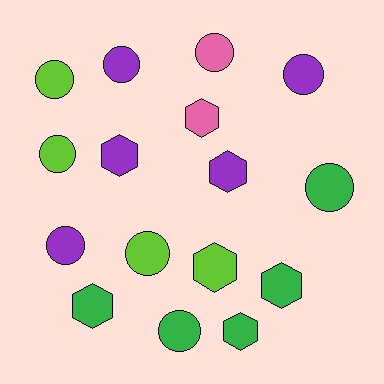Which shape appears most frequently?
Circle, with 9 objects.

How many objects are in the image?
There are 16 objects.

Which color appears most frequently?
Green, with 5 objects.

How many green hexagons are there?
There are 3 green hexagons.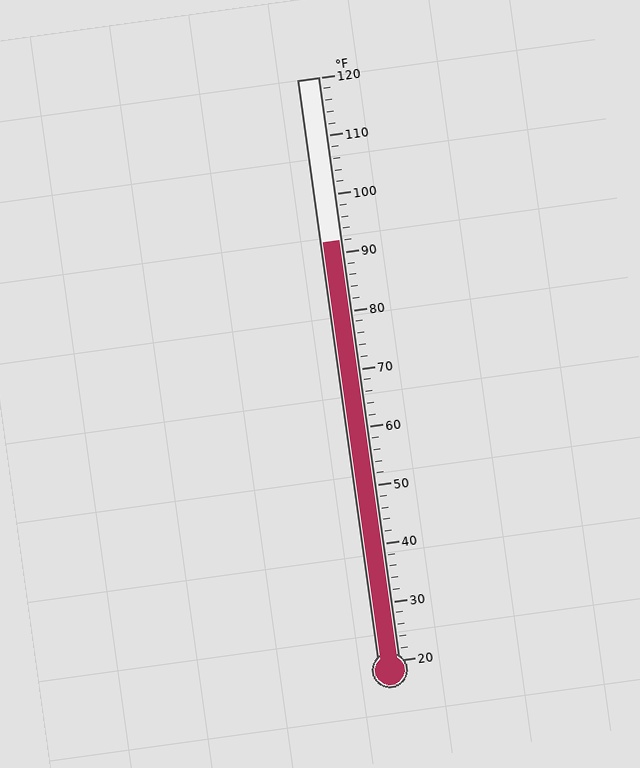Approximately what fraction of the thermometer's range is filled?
The thermometer is filled to approximately 70% of its range.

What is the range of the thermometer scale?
The thermometer scale ranges from 20°F to 120°F.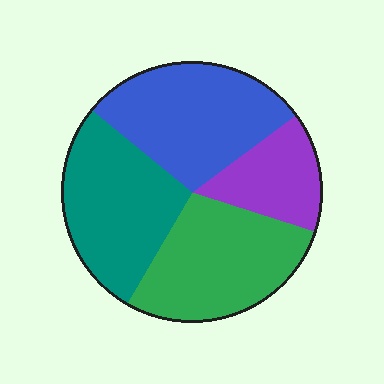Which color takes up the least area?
Purple, at roughly 15%.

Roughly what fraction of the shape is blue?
Blue covers 29% of the shape.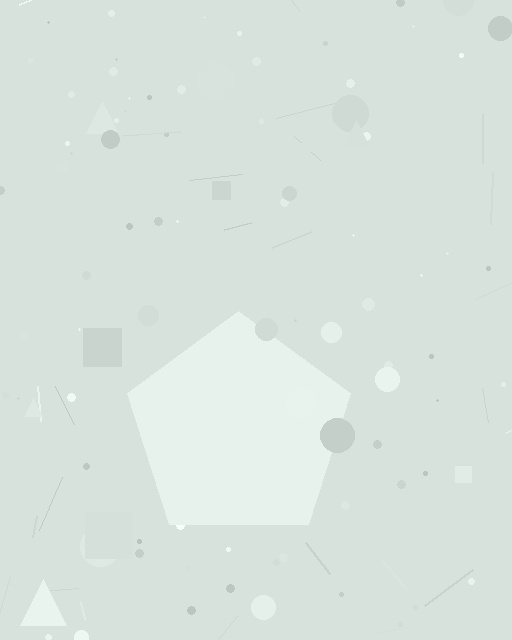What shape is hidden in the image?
A pentagon is hidden in the image.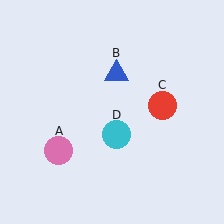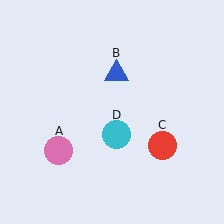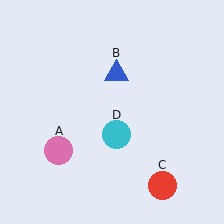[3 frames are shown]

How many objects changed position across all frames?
1 object changed position: red circle (object C).